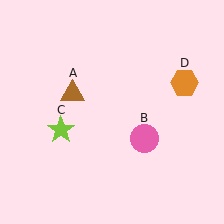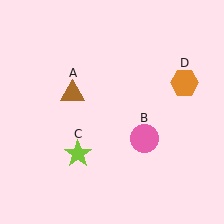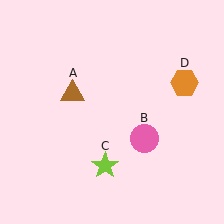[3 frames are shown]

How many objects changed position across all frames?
1 object changed position: lime star (object C).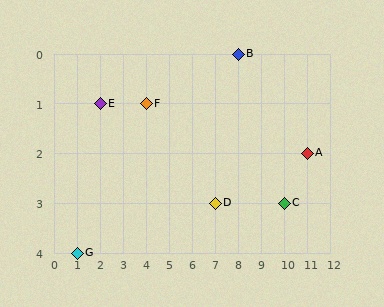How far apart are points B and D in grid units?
Points B and D are 1 column and 3 rows apart (about 3.2 grid units diagonally).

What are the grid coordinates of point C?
Point C is at grid coordinates (10, 3).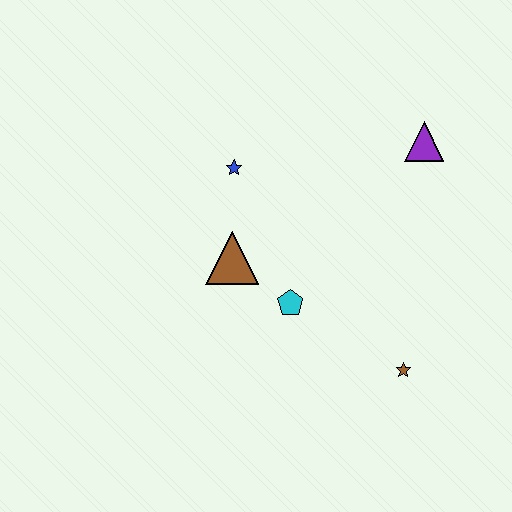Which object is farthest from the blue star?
The brown star is farthest from the blue star.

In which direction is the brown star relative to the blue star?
The brown star is below the blue star.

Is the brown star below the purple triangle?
Yes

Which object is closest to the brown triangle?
The cyan pentagon is closest to the brown triangle.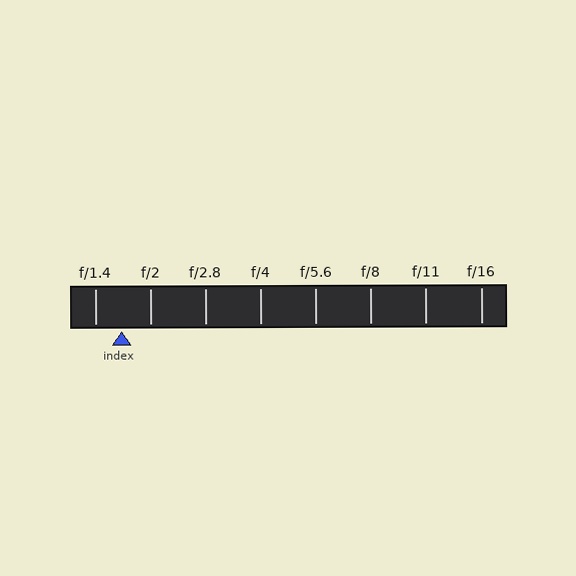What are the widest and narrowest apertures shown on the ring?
The widest aperture shown is f/1.4 and the narrowest is f/16.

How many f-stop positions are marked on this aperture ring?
There are 8 f-stop positions marked.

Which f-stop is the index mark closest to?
The index mark is closest to f/1.4.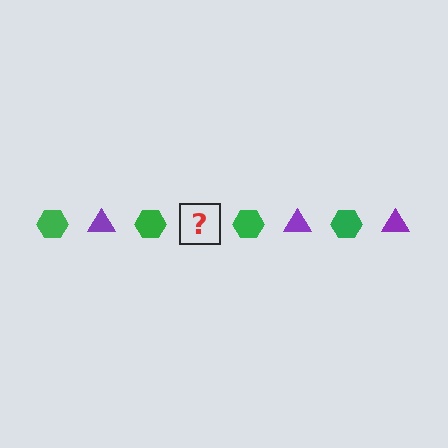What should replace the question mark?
The question mark should be replaced with a purple triangle.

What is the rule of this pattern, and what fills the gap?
The rule is that the pattern alternates between green hexagon and purple triangle. The gap should be filled with a purple triangle.